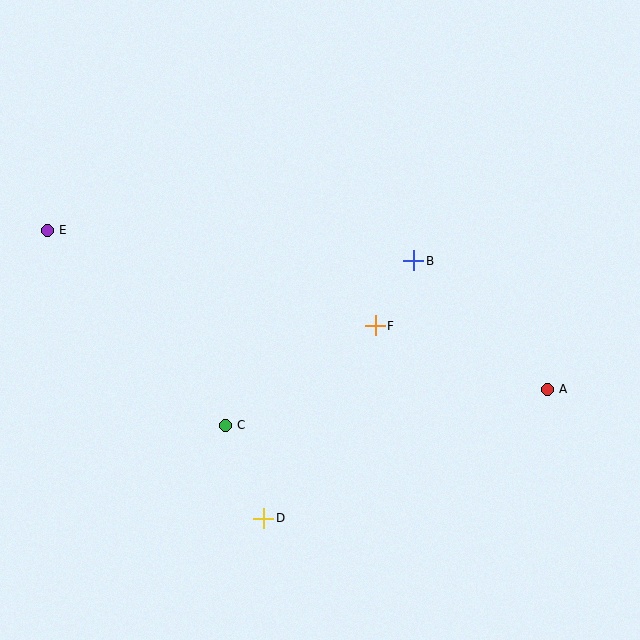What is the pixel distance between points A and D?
The distance between A and D is 311 pixels.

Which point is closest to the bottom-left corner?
Point D is closest to the bottom-left corner.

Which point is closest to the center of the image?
Point F at (375, 326) is closest to the center.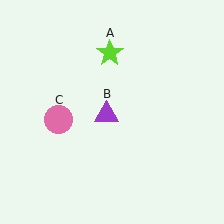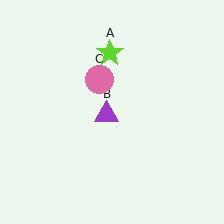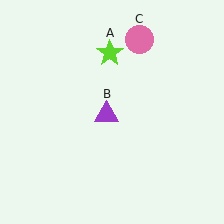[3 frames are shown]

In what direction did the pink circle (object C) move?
The pink circle (object C) moved up and to the right.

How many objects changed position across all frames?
1 object changed position: pink circle (object C).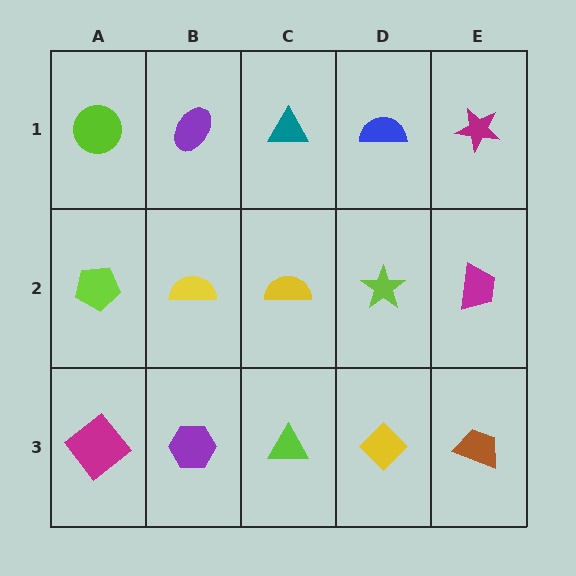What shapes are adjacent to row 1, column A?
A lime pentagon (row 2, column A), a purple ellipse (row 1, column B).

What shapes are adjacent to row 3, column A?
A lime pentagon (row 2, column A), a purple hexagon (row 3, column B).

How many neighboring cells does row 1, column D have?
3.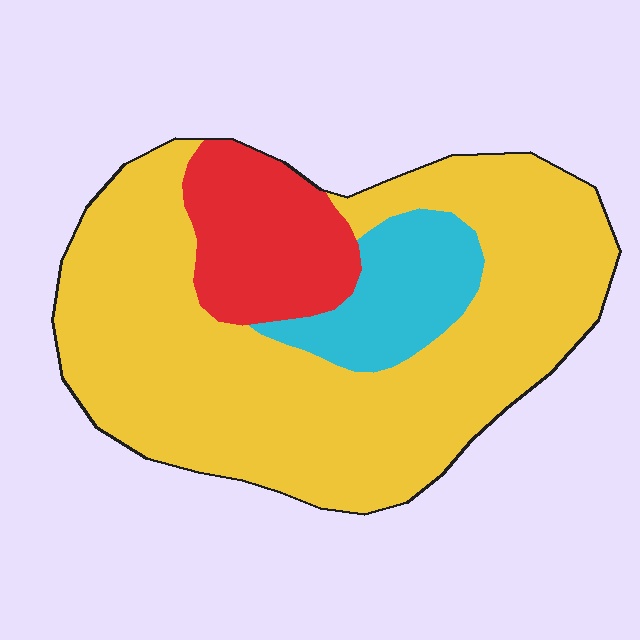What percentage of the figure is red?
Red covers about 15% of the figure.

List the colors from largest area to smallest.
From largest to smallest: yellow, red, cyan.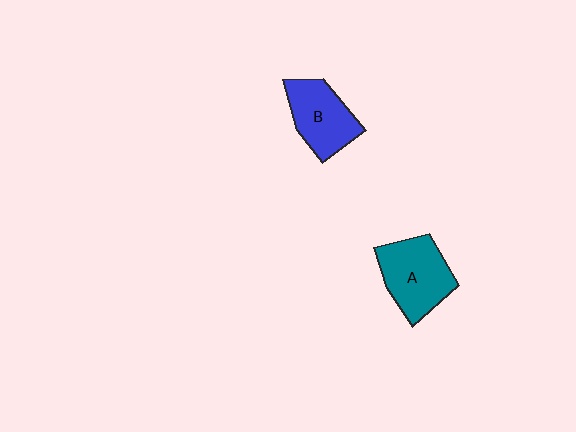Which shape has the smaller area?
Shape B (blue).